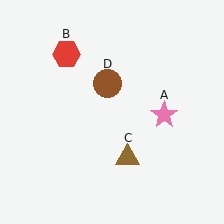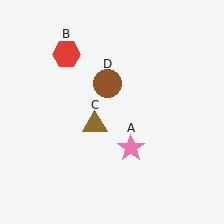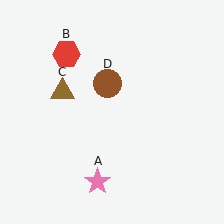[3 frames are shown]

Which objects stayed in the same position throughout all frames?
Red hexagon (object B) and brown circle (object D) remained stationary.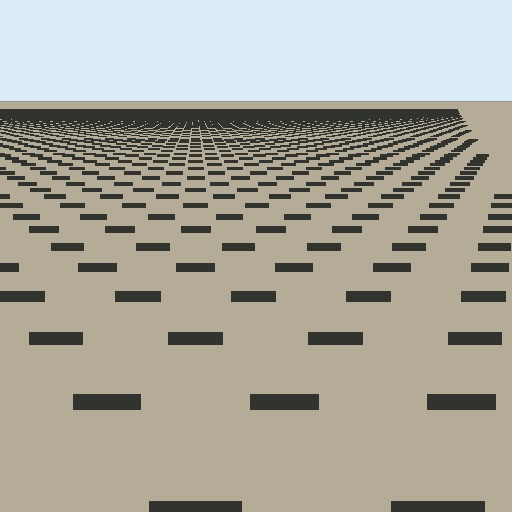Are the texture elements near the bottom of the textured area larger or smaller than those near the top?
Larger. Near the bottom, elements are closer to the viewer and appear at a bigger on-screen size.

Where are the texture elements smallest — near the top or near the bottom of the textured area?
Near the top.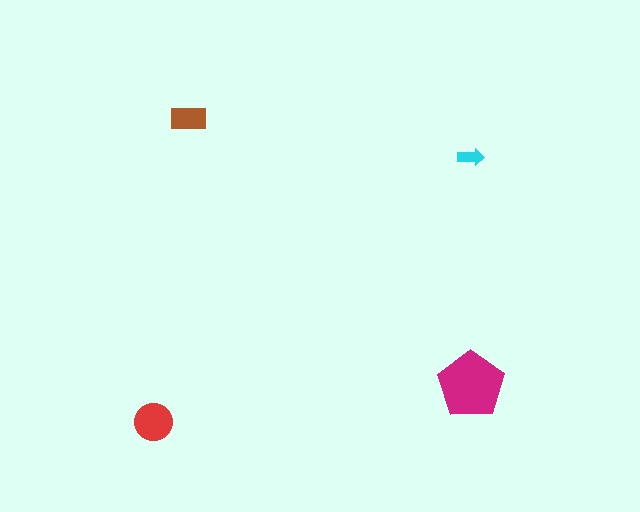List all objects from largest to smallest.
The magenta pentagon, the red circle, the brown rectangle, the cyan arrow.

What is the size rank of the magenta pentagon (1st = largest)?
1st.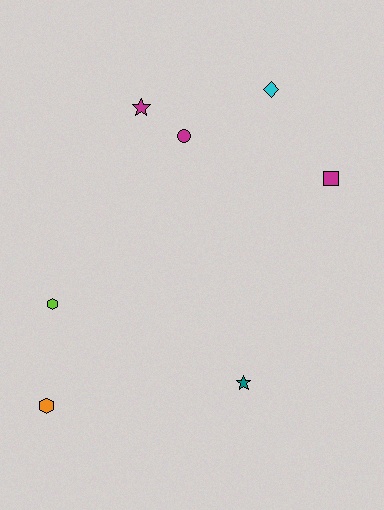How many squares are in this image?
There is 1 square.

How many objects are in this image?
There are 7 objects.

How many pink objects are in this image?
There are no pink objects.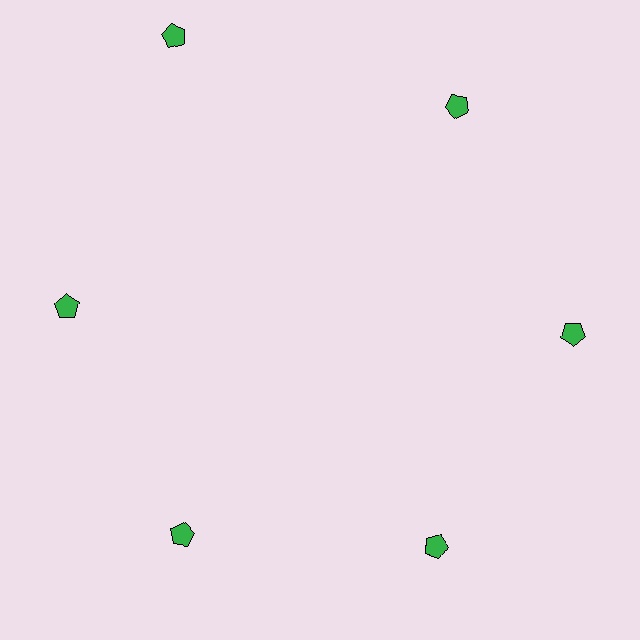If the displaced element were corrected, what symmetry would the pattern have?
It would have 6-fold rotational symmetry — the pattern would map onto itself every 60 degrees.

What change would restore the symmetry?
The symmetry would be restored by moving it inward, back onto the ring so that all 6 pentagons sit at equal angles and equal distance from the center.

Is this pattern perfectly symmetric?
No. The 6 green pentagons are arranged in a ring, but one element near the 11 o'clock position is pushed outward from the center, breaking the 6-fold rotational symmetry.